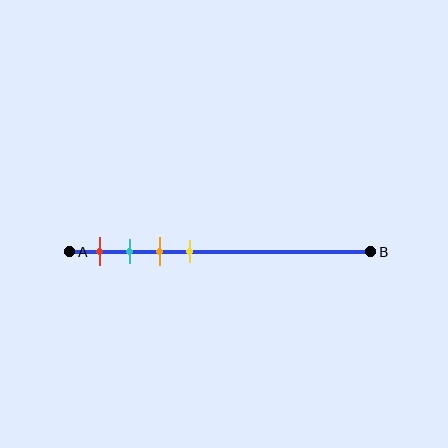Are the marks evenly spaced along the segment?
Yes, the marks are approximately evenly spaced.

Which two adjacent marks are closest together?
The cyan and orange marks are the closest adjacent pair.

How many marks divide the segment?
There are 4 marks dividing the segment.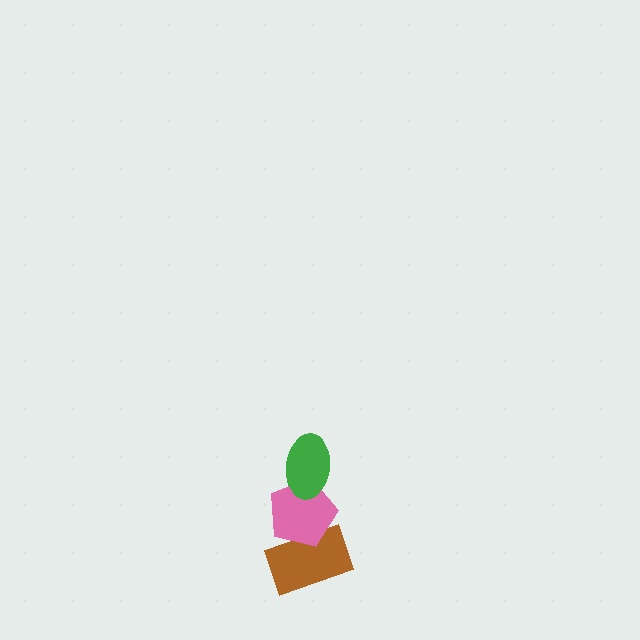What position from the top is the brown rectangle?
The brown rectangle is 3rd from the top.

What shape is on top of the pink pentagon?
The green ellipse is on top of the pink pentagon.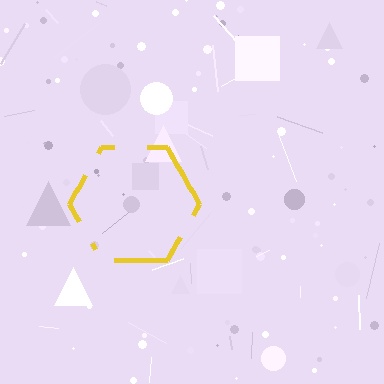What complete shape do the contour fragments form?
The contour fragments form a hexagon.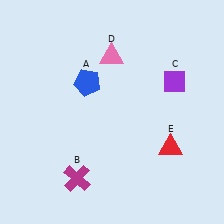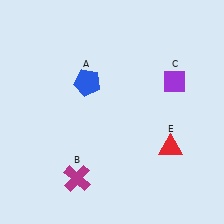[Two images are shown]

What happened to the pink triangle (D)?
The pink triangle (D) was removed in Image 2. It was in the top-left area of Image 1.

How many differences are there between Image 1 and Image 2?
There is 1 difference between the two images.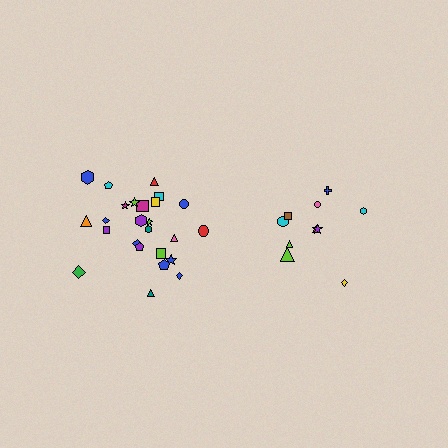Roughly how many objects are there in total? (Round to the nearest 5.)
Roughly 35 objects in total.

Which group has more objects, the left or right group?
The left group.